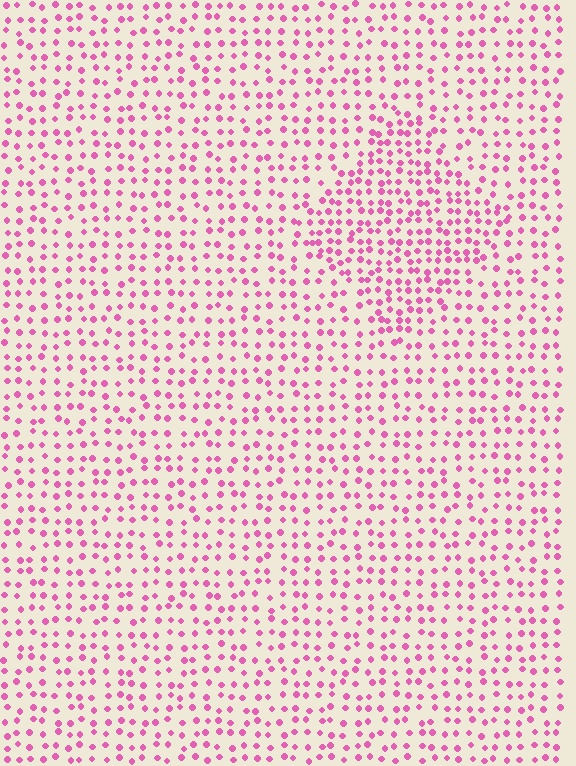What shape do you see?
I see a diamond.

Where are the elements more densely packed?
The elements are more densely packed inside the diamond boundary.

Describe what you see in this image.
The image contains small pink elements arranged at two different densities. A diamond-shaped region is visible where the elements are more densely packed than the surrounding area.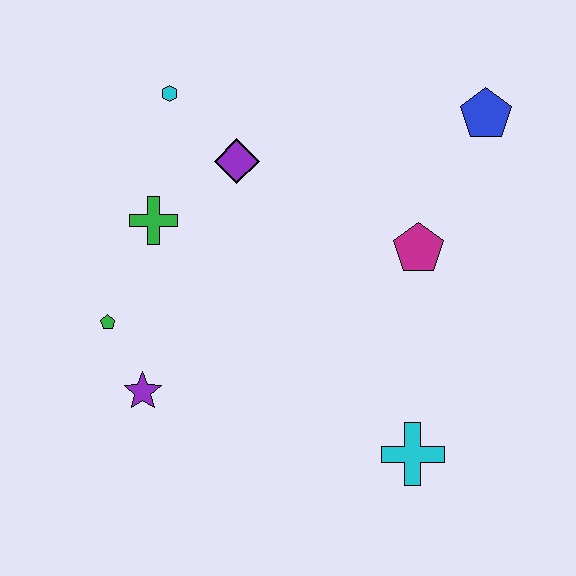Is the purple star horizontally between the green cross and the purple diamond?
No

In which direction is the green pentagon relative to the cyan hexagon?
The green pentagon is below the cyan hexagon.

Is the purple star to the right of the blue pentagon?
No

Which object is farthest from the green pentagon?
The blue pentagon is farthest from the green pentagon.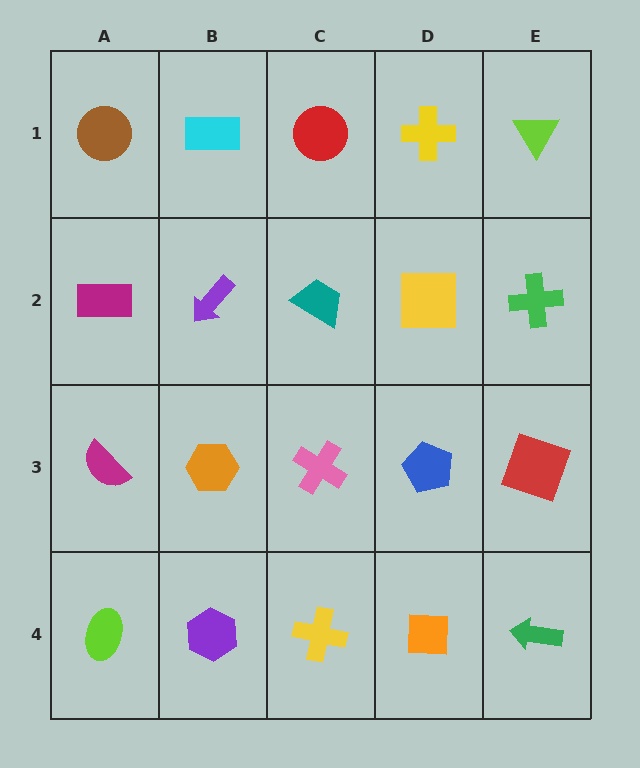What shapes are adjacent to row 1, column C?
A teal trapezoid (row 2, column C), a cyan rectangle (row 1, column B), a yellow cross (row 1, column D).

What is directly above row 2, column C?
A red circle.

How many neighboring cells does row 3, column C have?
4.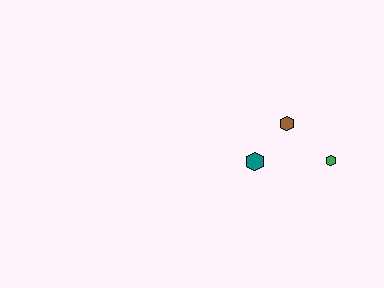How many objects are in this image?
There are 3 objects.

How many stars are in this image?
There are no stars.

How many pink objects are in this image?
There are no pink objects.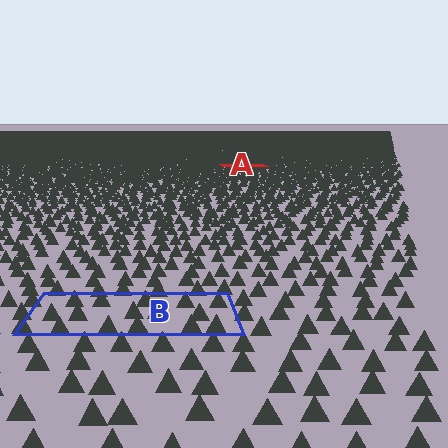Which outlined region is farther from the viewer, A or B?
Region A is farther from the viewer — the texture elements inside it appear smaller and more densely packed.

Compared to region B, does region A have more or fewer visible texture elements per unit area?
Region A has more texture elements per unit area — they are packed more densely because it is farther away.